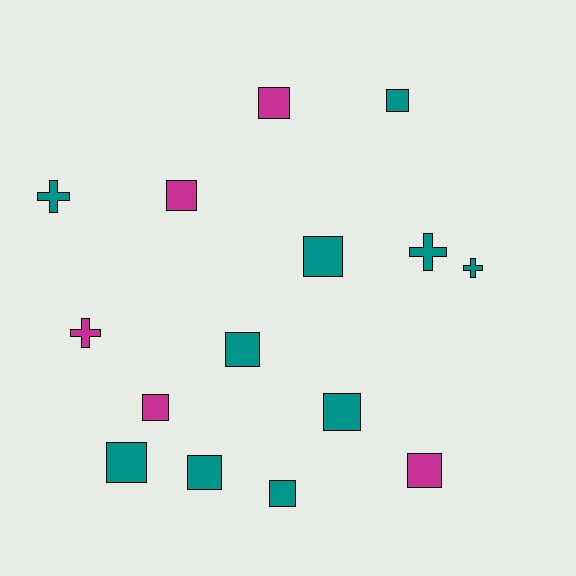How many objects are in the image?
There are 15 objects.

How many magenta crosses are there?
There is 1 magenta cross.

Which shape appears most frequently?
Square, with 11 objects.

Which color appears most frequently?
Teal, with 10 objects.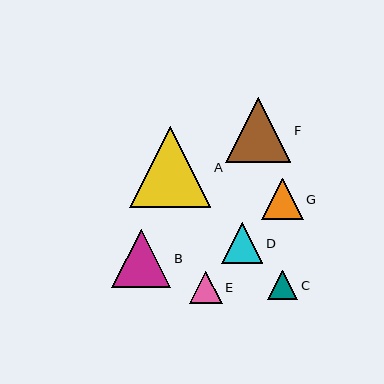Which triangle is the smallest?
Triangle C is the smallest with a size of approximately 30 pixels.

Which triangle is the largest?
Triangle A is the largest with a size of approximately 81 pixels.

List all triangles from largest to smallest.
From largest to smallest: A, F, B, G, D, E, C.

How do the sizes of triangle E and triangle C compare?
Triangle E and triangle C are approximately the same size.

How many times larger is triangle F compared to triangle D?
Triangle F is approximately 1.6 times the size of triangle D.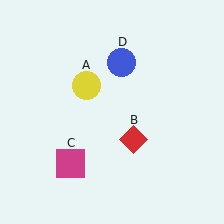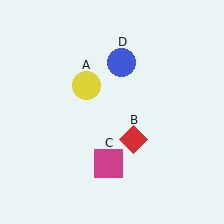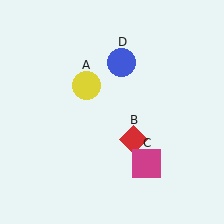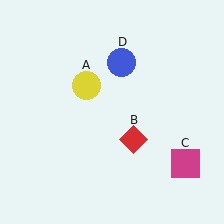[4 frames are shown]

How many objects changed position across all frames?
1 object changed position: magenta square (object C).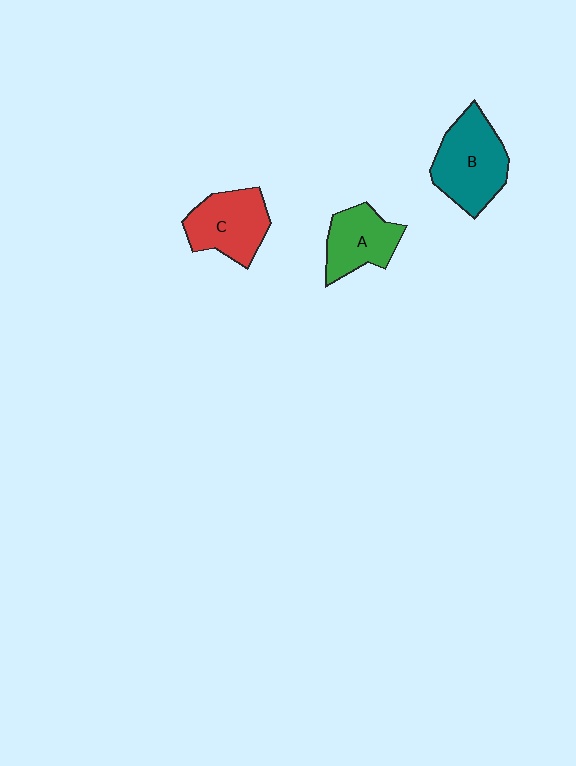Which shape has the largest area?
Shape B (teal).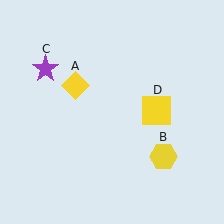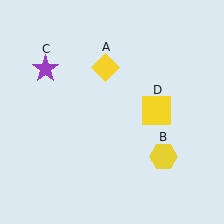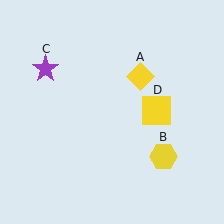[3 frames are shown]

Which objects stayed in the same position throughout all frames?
Yellow hexagon (object B) and purple star (object C) and yellow square (object D) remained stationary.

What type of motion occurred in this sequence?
The yellow diamond (object A) rotated clockwise around the center of the scene.